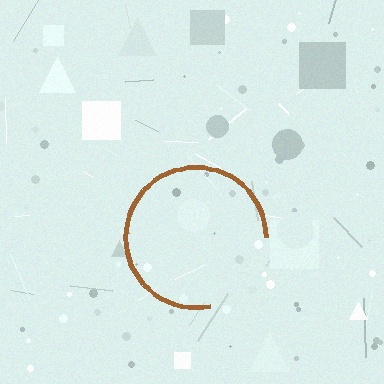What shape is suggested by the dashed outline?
The dashed outline suggests a circle.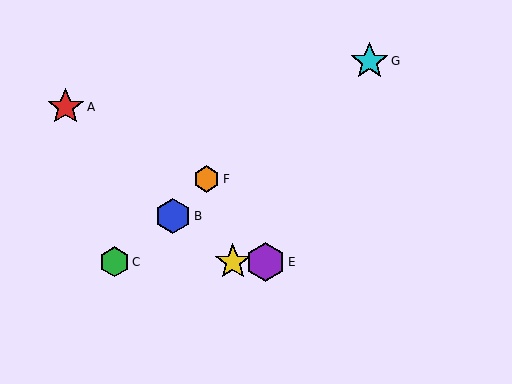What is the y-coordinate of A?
Object A is at y≈107.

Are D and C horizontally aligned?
Yes, both are at y≈262.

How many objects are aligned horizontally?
3 objects (C, D, E) are aligned horizontally.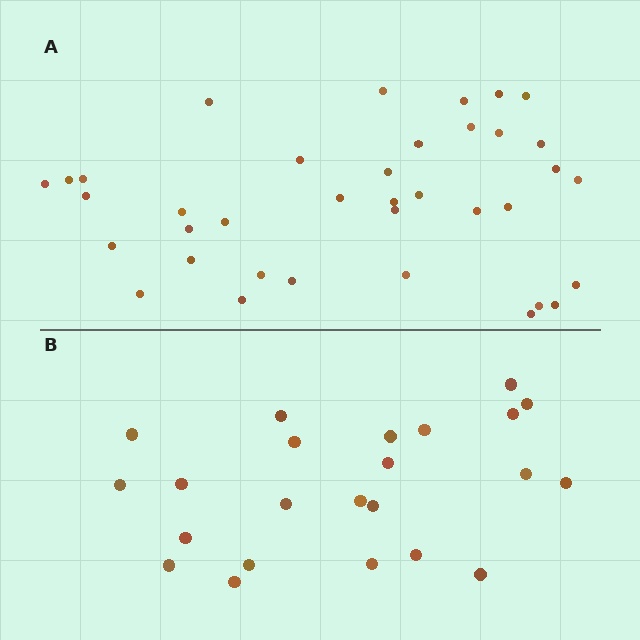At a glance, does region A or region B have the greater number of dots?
Region A (the top region) has more dots.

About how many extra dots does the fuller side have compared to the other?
Region A has approximately 15 more dots than region B.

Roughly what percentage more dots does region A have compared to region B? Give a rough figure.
About 60% more.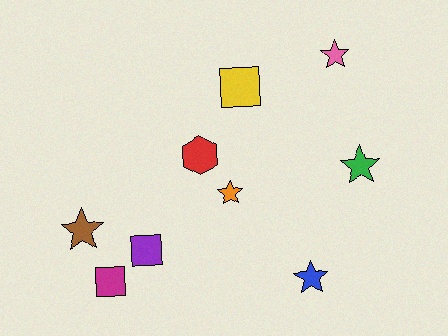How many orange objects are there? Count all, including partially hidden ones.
There is 1 orange object.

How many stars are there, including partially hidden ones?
There are 5 stars.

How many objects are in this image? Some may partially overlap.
There are 9 objects.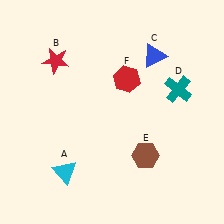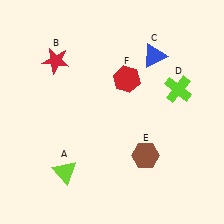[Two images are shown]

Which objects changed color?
A changed from cyan to lime. D changed from teal to lime.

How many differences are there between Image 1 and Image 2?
There are 2 differences between the two images.